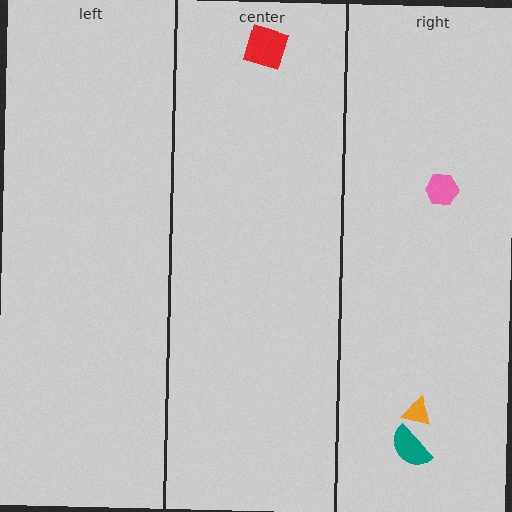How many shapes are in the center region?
1.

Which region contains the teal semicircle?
The right region.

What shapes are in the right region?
The pink hexagon, the orange triangle, the teal semicircle.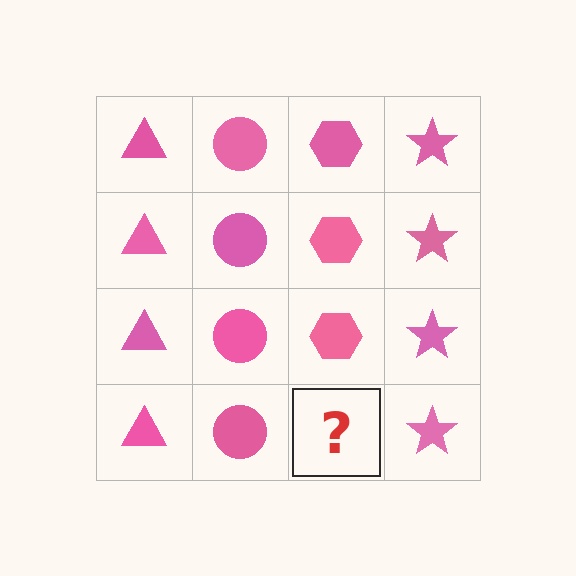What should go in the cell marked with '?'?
The missing cell should contain a pink hexagon.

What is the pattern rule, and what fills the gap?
The rule is that each column has a consistent shape. The gap should be filled with a pink hexagon.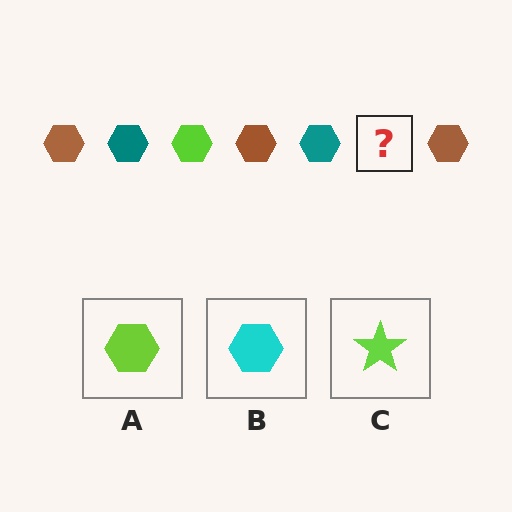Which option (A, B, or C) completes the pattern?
A.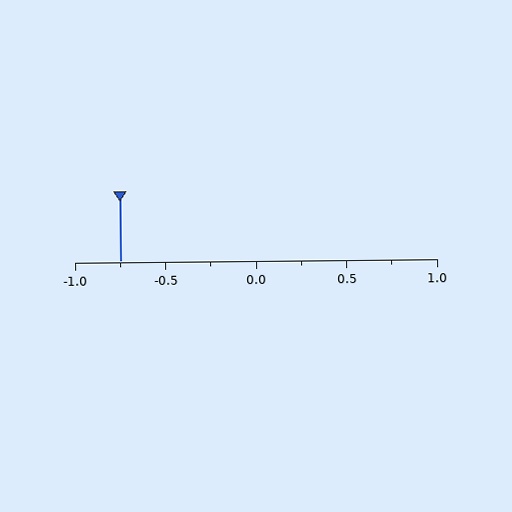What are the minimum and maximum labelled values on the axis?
The axis runs from -1.0 to 1.0.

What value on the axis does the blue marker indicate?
The marker indicates approximately -0.75.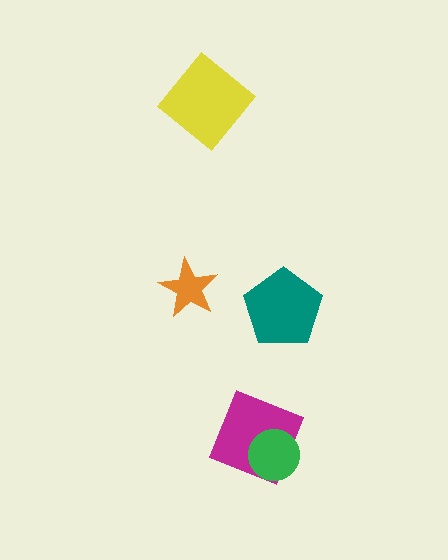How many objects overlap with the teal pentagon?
0 objects overlap with the teal pentagon.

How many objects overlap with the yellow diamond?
0 objects overlap with the yellow diamond.